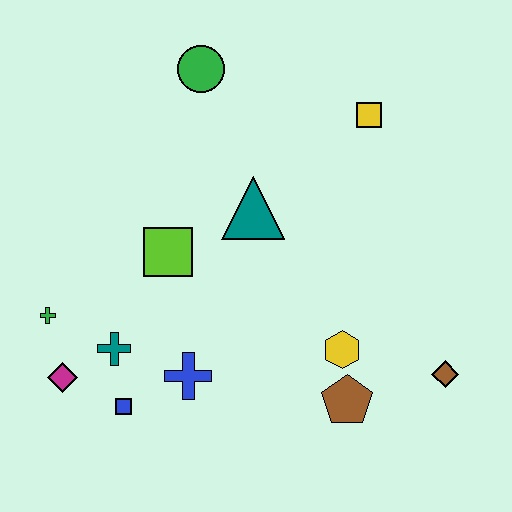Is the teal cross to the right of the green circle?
No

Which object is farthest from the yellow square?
The magenta diamond is farthest from the yellow square.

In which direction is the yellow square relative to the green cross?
The yellow square is to the right of the green cross.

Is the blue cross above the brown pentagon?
Yes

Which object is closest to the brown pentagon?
The yellow hexagon is closest to the brown pentagon.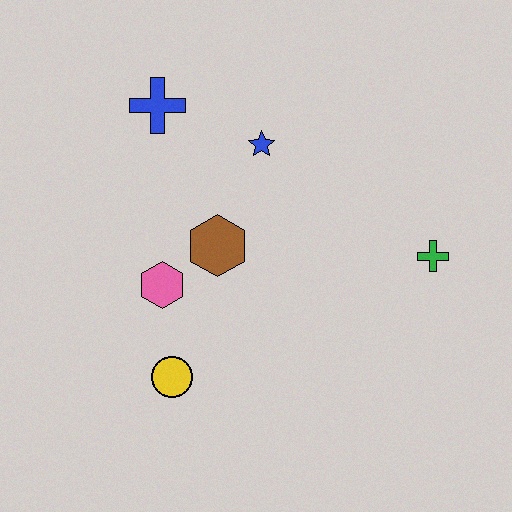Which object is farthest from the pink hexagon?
The green cross is farthest from the pink hexagon.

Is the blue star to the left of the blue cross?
No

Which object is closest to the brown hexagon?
The pink hexagon is closest to the brown hexagon.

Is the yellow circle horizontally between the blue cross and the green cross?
Yes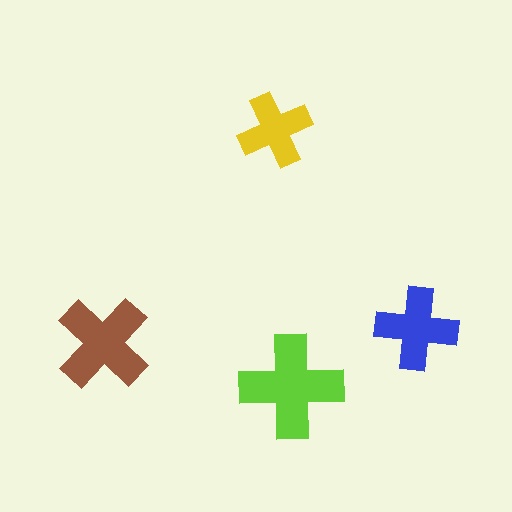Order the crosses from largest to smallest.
the lime one, the brown one, the blue one, the yellow one.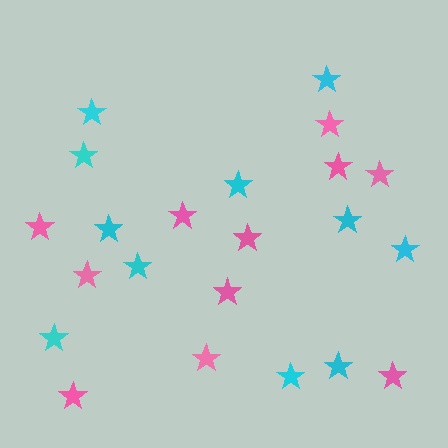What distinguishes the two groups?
There are 2 groups: one group of pink stars (11) and one group of cyan stars (11).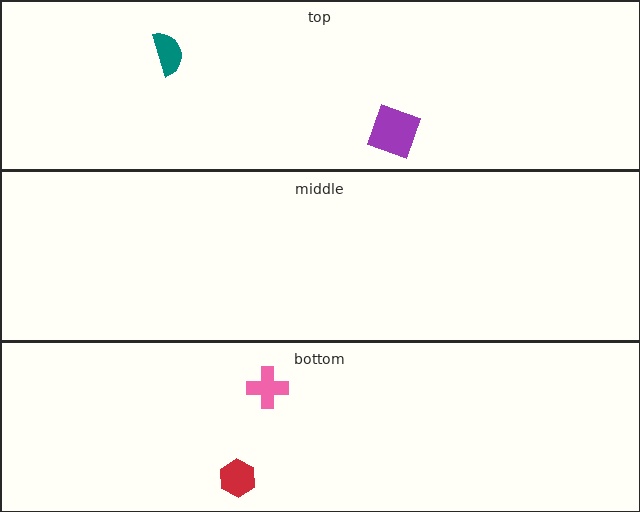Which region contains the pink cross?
The bottom region.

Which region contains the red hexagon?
The bottom region.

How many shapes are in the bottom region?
2.